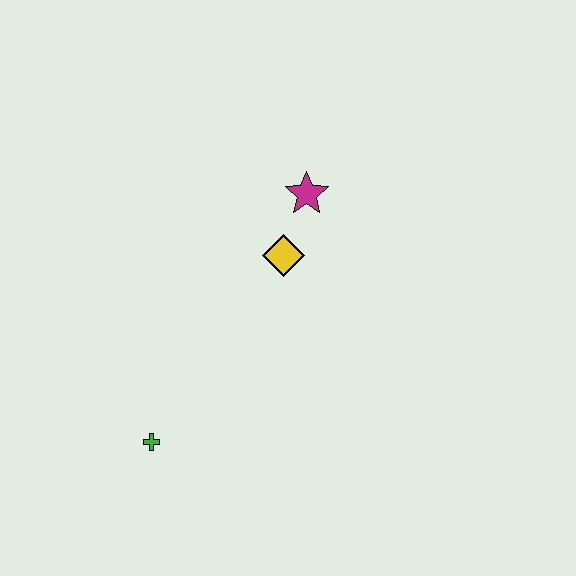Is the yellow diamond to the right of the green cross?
Yes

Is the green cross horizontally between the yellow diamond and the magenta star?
No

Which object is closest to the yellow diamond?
The magenta star is closest to the yellow diamond.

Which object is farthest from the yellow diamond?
The green cross is farthest from the yellow diamond.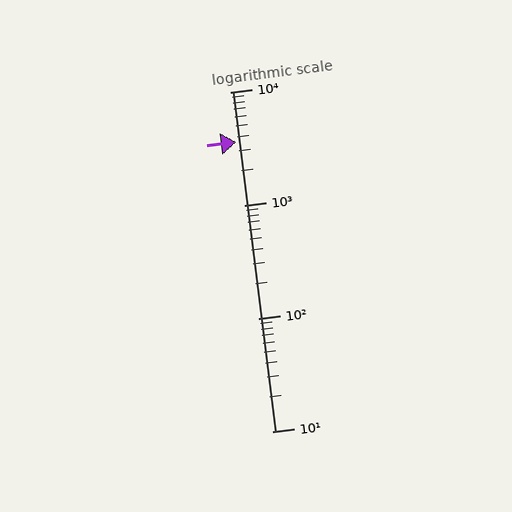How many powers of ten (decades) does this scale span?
The scale spans 3 decades, from 10 to 10000.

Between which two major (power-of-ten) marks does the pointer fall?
The pointer is between 1000 and 10000.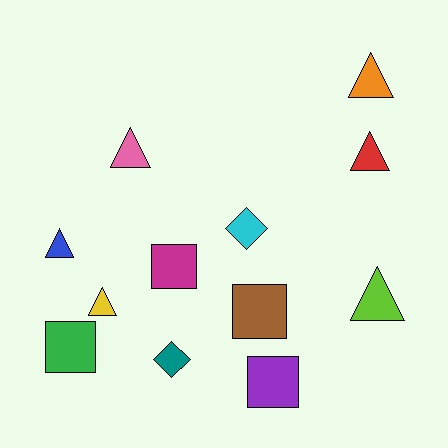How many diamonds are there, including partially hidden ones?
There are 2 diamonds.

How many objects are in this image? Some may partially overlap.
There are 12 objects.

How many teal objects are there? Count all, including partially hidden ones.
There is 1 teal object.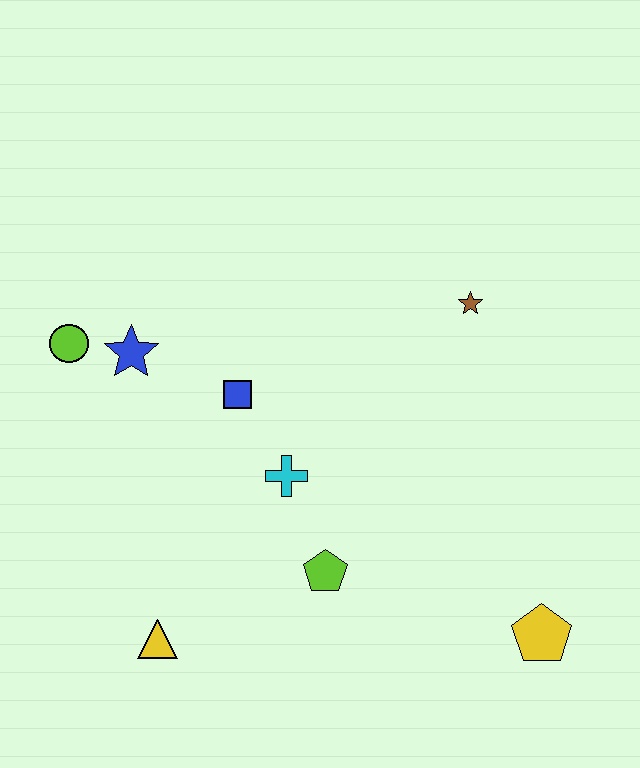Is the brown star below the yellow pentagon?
No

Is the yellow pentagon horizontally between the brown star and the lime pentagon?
No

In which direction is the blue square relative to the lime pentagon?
The blue square is above the lime pentagon.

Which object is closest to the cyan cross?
The blue square is closest to the cyan cross.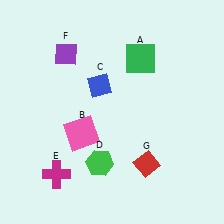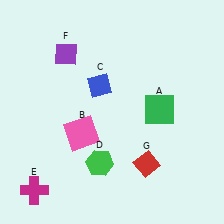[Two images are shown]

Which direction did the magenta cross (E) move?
The magenta cross (E) moved left.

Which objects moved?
The objects that moved are: the green square (A), the magenta cross (E).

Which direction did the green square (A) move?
The green square (A) moved down.